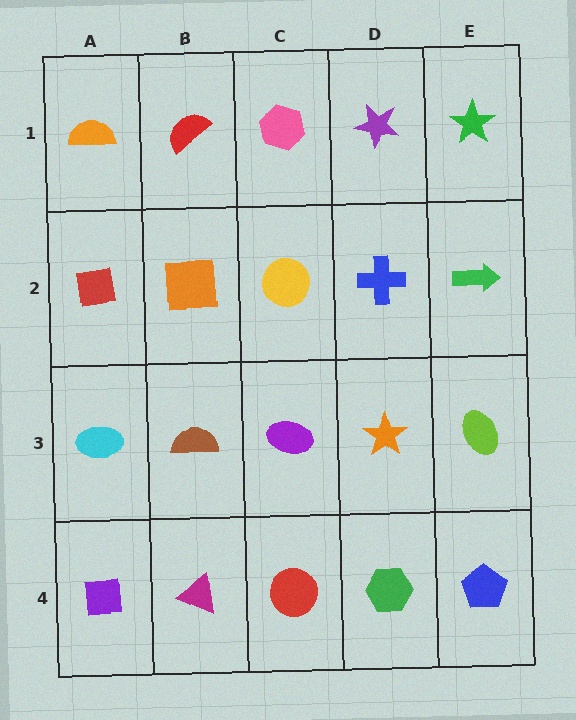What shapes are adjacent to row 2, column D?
A purple star (row 1, column D), an orange star (row 3, column D), a yellow circle (row 2, column C), a green arrow (row 2, column E).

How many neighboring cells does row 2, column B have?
4.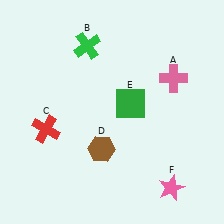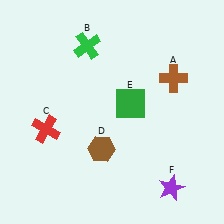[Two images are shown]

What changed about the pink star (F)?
In Image 1, F is pink. In Image 2, it changed to purple.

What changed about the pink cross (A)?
In Image 1, A is pink. In Image 2, it changed to brown.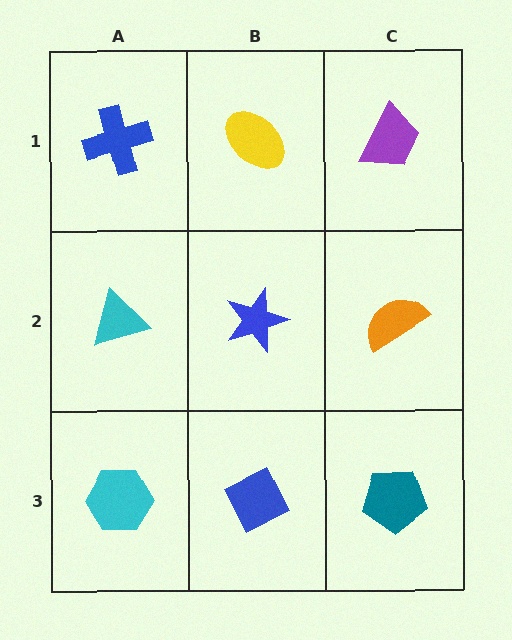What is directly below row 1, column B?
A blue star.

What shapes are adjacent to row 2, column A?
A blue cross (row 1, column A), a cyan hexagon (row 3, column A), a blue star (row 2, column B).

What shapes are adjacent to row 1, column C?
An orange semicircle (row 2, column C), a yellow ellipse (row 1, column B).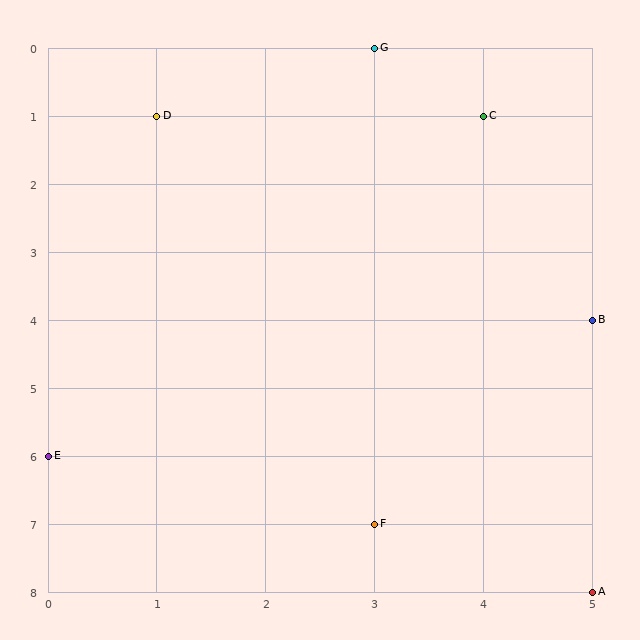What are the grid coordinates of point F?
Point F is at grid coordinates (3, 7).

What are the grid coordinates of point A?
Point A is at grid coordinates (5, 8).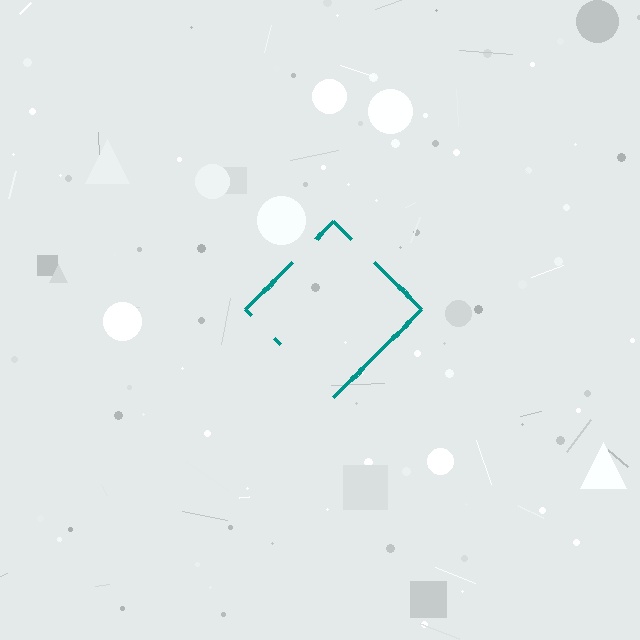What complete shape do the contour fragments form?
The contour fragments form a diamond.